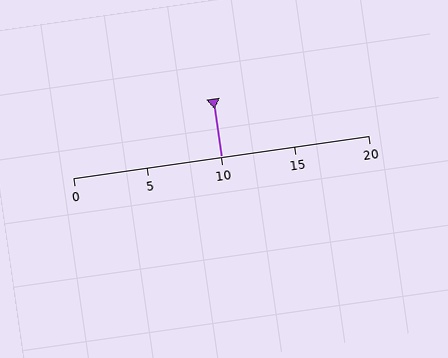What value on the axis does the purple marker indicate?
The marker indicates approximately 10.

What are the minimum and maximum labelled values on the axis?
The axis runs from 0 to 20.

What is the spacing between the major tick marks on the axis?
The major ticks are spaced 5 apart.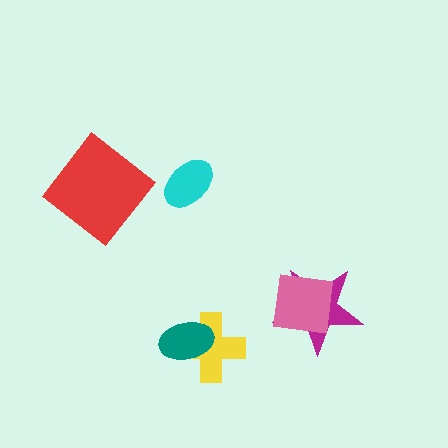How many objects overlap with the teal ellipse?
1 object overlaps with the teal ellipse.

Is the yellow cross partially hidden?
Yes, it is partially covered by another shape.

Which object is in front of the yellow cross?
The teal ellipse is in front of the yellow cross.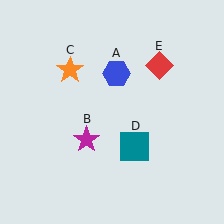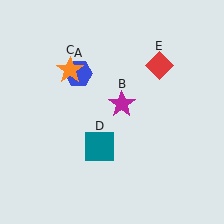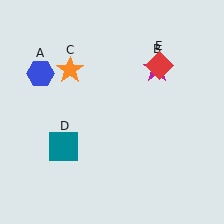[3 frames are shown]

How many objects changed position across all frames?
3 objects changed position: blue hexagon (object A), magenta star (object B), teal square (object D).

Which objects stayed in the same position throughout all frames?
Orange star (object C) and red diamond (object E) remained stationary.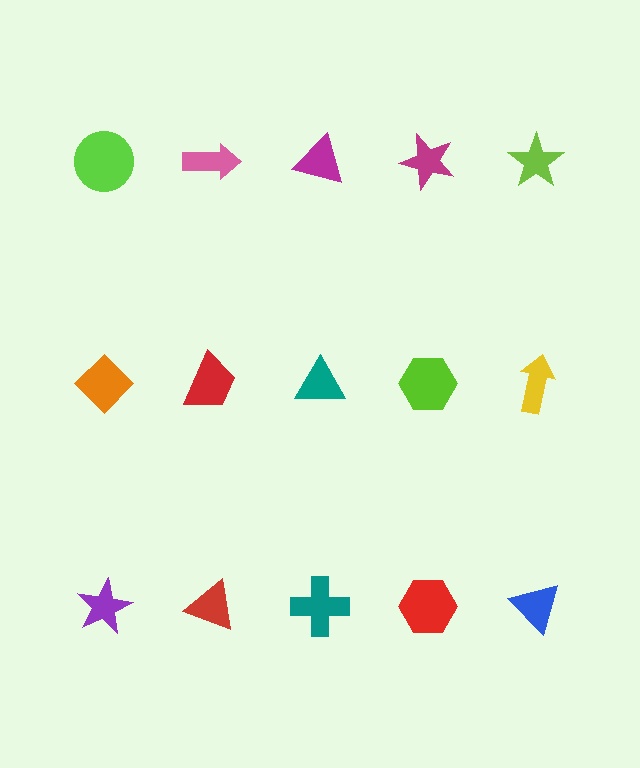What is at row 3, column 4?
A red hexagon.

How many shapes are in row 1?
5 shapes.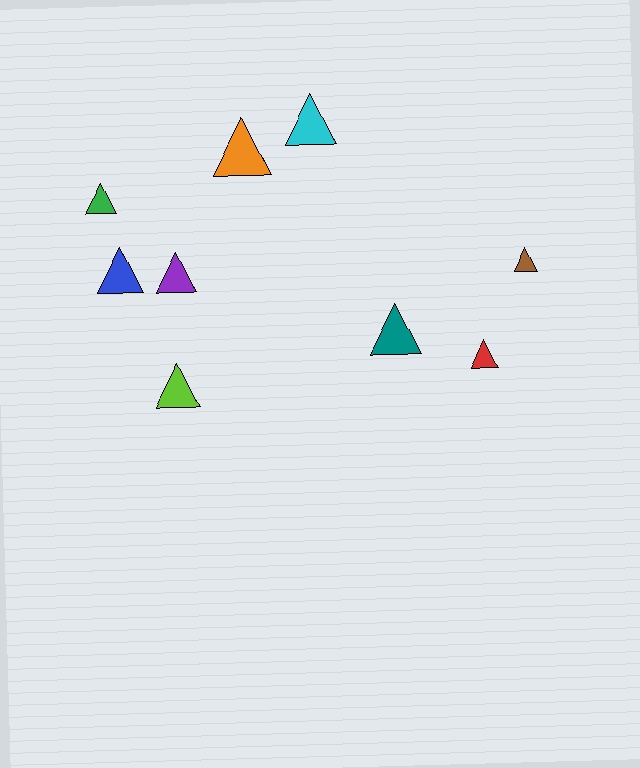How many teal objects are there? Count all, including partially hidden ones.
There is 1 teal object.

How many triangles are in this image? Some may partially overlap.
There are 9 triangles.